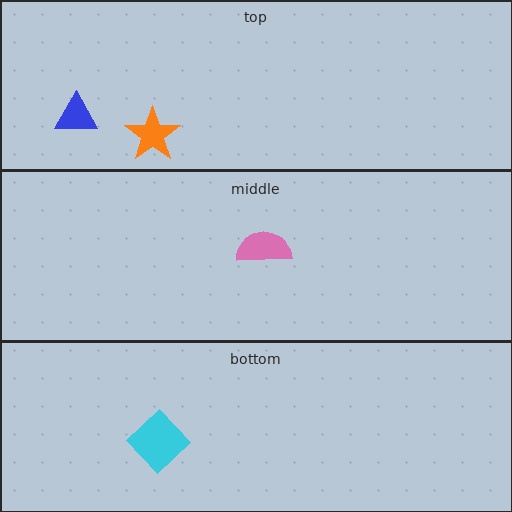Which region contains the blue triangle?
The top region.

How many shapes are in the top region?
2.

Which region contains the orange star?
The top region.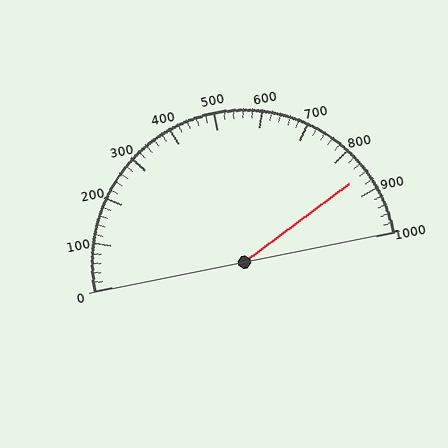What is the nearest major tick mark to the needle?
The nearest major tick mark is 900.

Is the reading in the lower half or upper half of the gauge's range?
The reading is in the upper half of the range (0 to 1000).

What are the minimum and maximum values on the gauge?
The gauge ranges from 0 to 1000.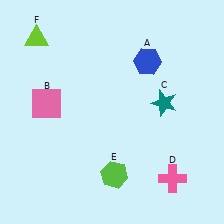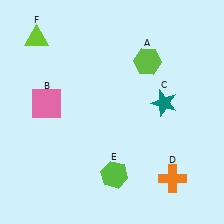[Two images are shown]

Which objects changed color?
A changed from blue to lime. D changed from pink to orange.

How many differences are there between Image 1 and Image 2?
There are 2 differences between the two images.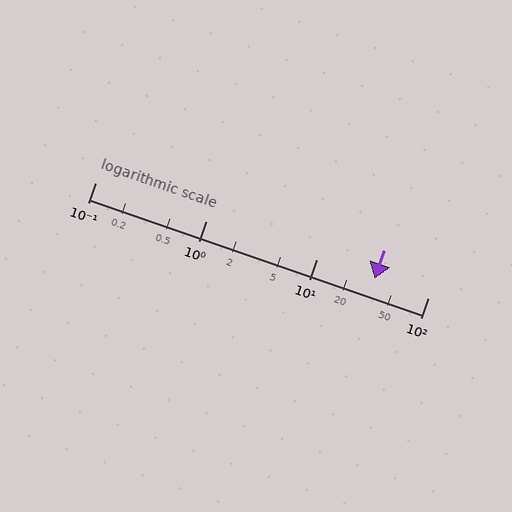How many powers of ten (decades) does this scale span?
The scale spans 3 decades, from 0.1 to 100.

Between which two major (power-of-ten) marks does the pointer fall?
The pointer is between 10 and 100.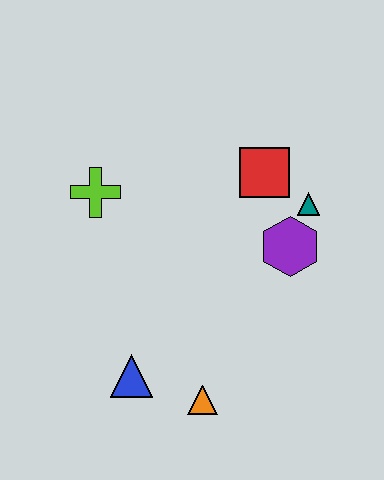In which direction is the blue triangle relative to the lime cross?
The blue triangle is below the lime cross.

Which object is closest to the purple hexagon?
The teal triangle is closest to the purple hexagon.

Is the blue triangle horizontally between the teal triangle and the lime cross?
Yes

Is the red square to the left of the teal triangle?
Yes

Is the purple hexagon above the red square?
No